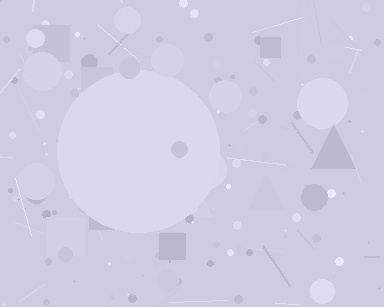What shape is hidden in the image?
A circle is hidden in the image.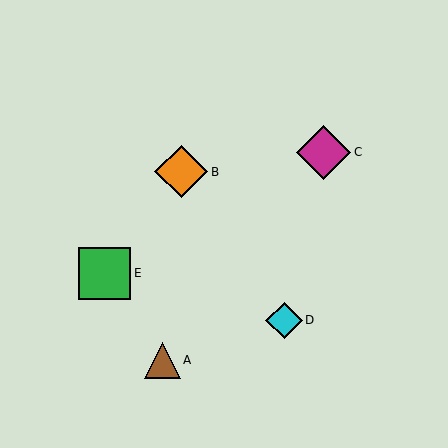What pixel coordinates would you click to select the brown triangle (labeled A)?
Click at (162, 360) to select the brown triangle A.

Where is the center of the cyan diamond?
The center of the cyan diamond is at (284, 320).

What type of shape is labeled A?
Shape A is a brown triangle.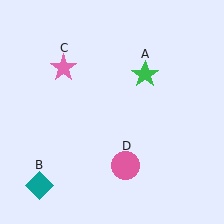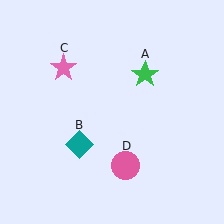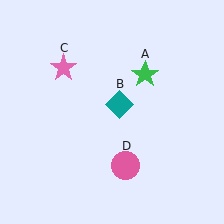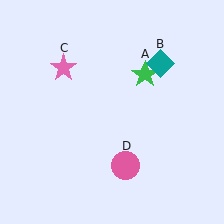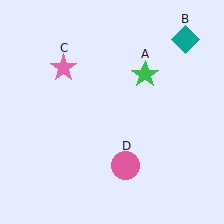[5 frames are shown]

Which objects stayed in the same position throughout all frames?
Green star (object A) and pink star (object C) and pink circle (object D) remained stationary.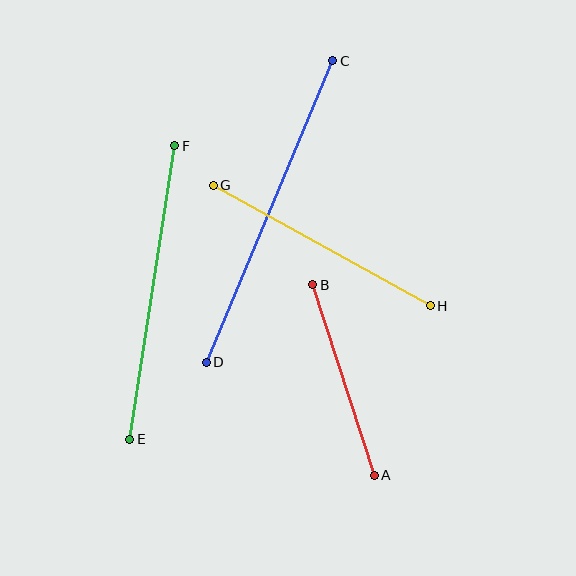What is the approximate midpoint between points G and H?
The midpoint is at approximately (322, 246) pixels.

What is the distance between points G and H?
The distance is approximately 248 pixels.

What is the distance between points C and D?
The distance is approximately 327 pixels.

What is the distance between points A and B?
The distance is approximately 200 pixels.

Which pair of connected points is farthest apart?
Points C and D are farthest apart.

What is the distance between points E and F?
The distance is approximately 297 pixels.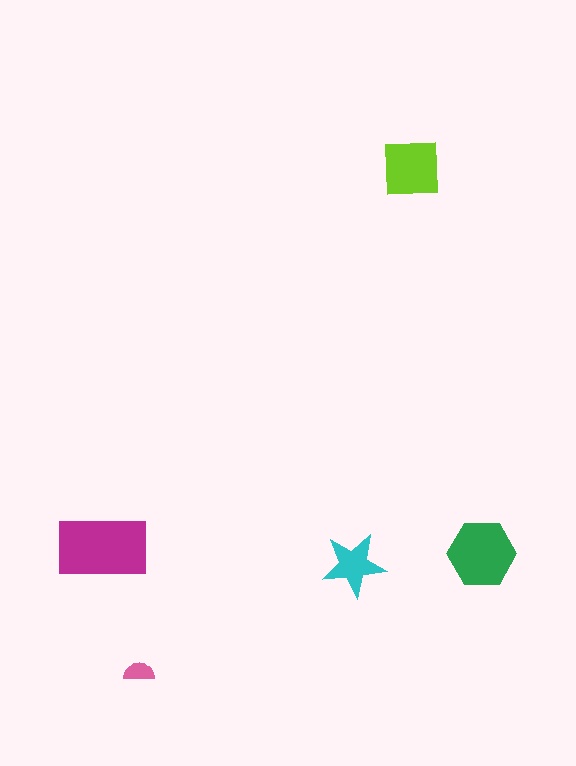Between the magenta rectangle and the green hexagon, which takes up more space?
The magenta rectangle.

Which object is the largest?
The magenta rectangle.